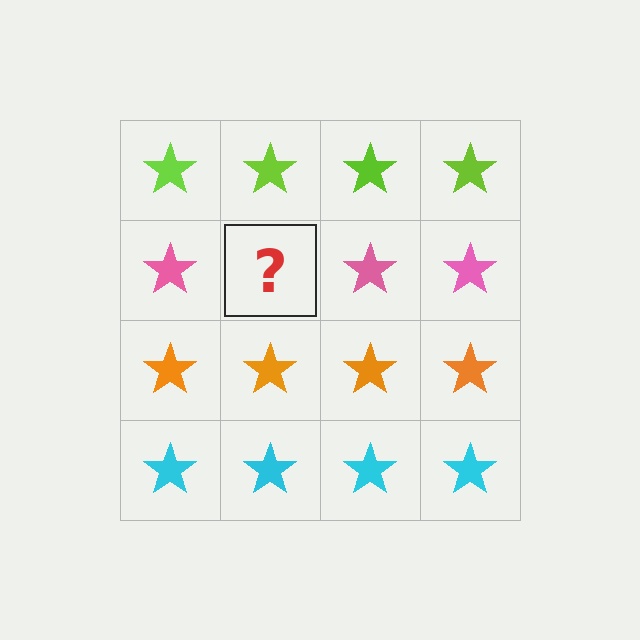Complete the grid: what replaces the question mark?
The question mark should be replaced with a pink star.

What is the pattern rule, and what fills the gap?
The rule is that each row has a consistent color. The gap should be filled with a pink star.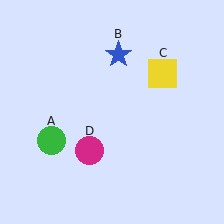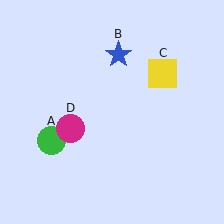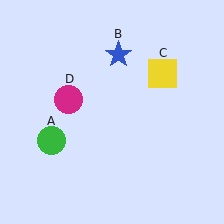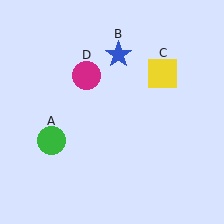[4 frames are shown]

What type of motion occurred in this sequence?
The magenta circle (object D) rotated clockwise around the center of the scene.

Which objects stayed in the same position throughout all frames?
Green circle (object A) and blue star (object B) and yellow square (object C) remained stationary.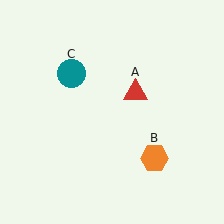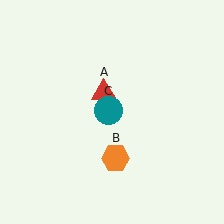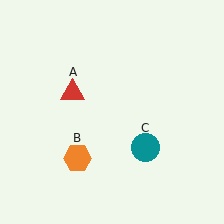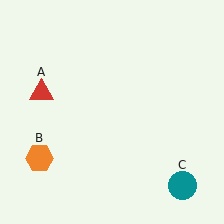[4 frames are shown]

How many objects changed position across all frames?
3 objects changed position: red triangle (object A), orange hexagon (object B), teal circle (object C).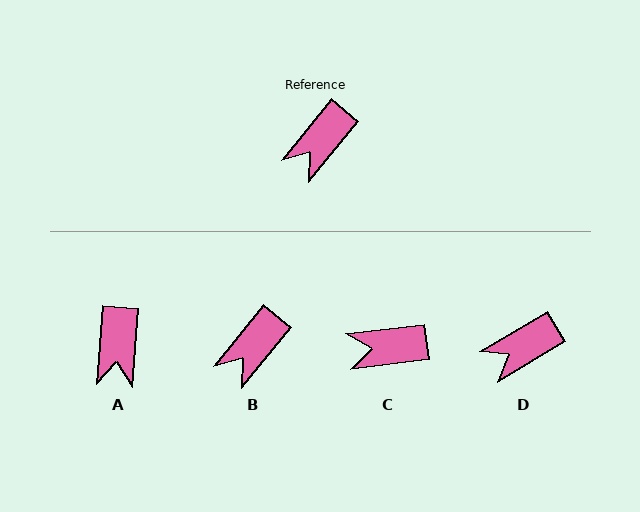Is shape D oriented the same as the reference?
No, it is off by about 20 degrees.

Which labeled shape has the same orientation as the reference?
B.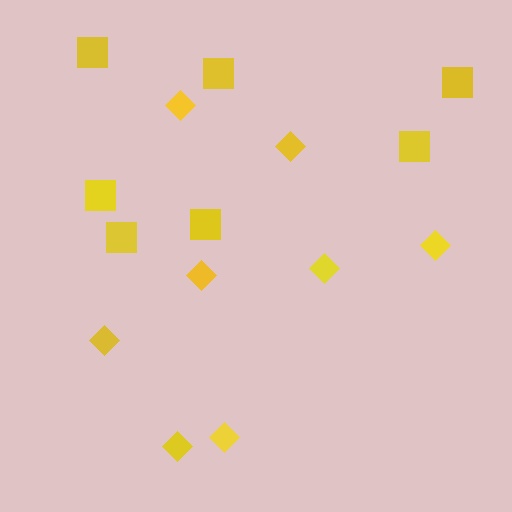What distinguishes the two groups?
There are 2 groups: one group of squares (7) and one group of diamonds (8).